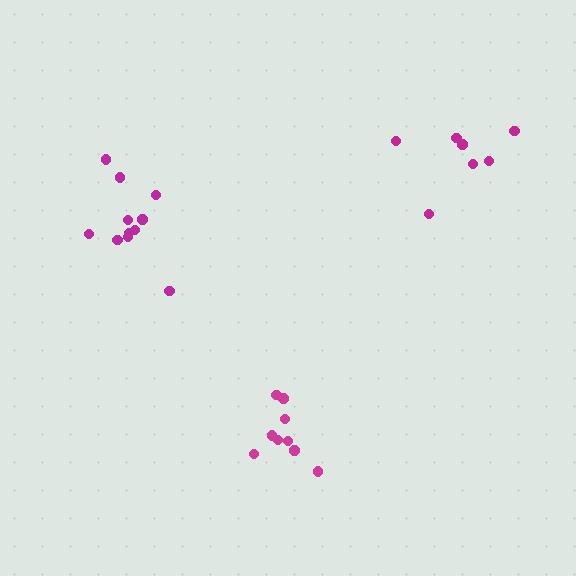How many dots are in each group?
Group 1: 11 dots, Group 2: 9 dots, Group 3: 7 dots (27 total).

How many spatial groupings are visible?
There are 3 spatial groupings.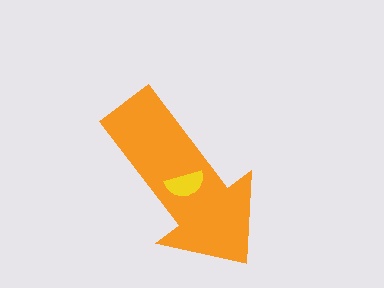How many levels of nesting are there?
2.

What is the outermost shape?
The orange arrow.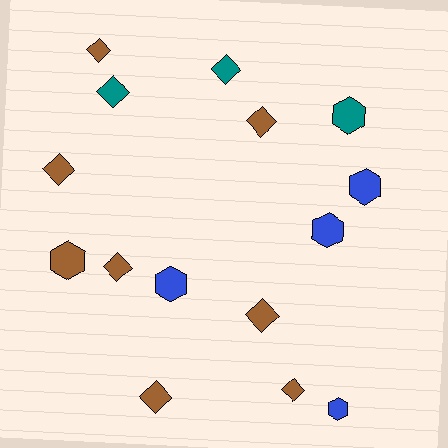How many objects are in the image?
There are 15 objects.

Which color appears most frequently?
Brown, with 8 objects.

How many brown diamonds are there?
There are 7 brown diamonds.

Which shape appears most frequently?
Diamond, with 9 objects.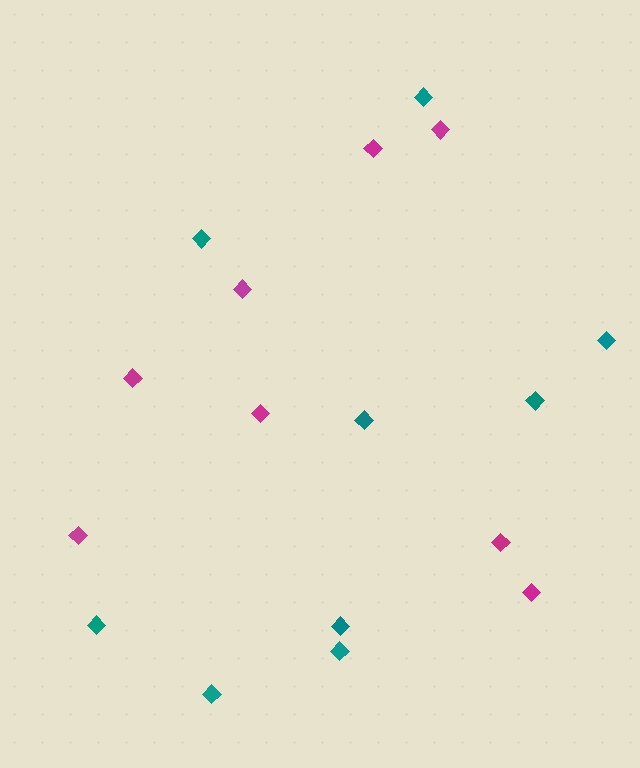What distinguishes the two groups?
There are 2 groups: one group of magenta diamonds (8) and one group of teal diamonds (9).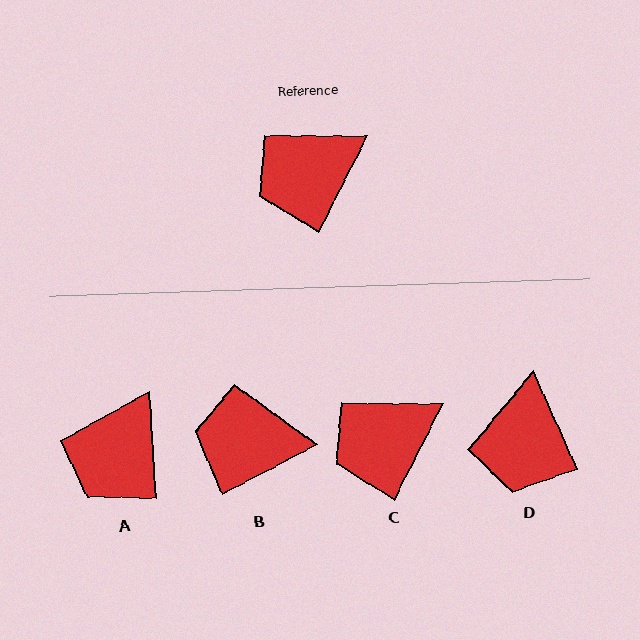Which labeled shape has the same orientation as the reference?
C.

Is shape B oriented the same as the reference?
No, it is off by about 36 degrees.